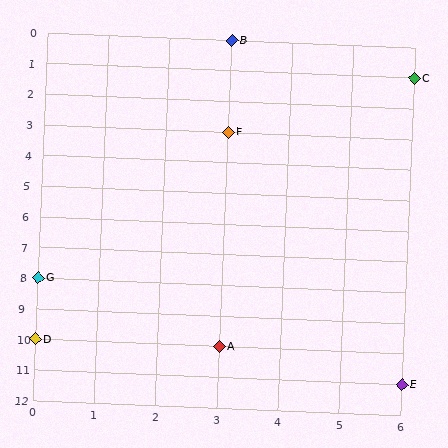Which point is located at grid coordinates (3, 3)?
Point F is at (3, 3).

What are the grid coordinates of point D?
Point D is at grid coordinates (0, 10).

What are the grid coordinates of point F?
Point F is at grid coordinates (3, 3).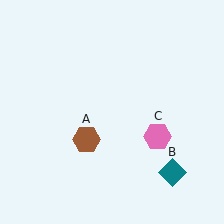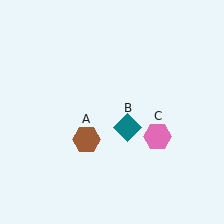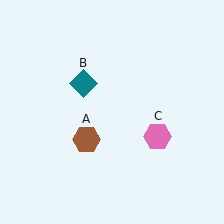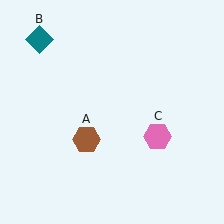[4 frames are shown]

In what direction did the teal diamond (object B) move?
The teal diamond (object B) moved up and to the left.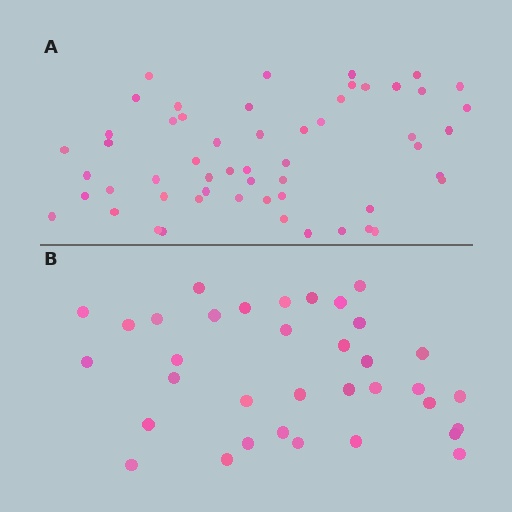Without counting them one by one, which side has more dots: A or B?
Region A (the top region) has more dots.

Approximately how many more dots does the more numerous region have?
Region A has approximately 20 more dots than region B.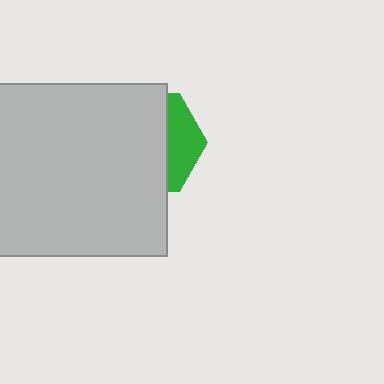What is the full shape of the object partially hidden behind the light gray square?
The partially hidden object is a green hexagon.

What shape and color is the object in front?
The object in front is a light gray square.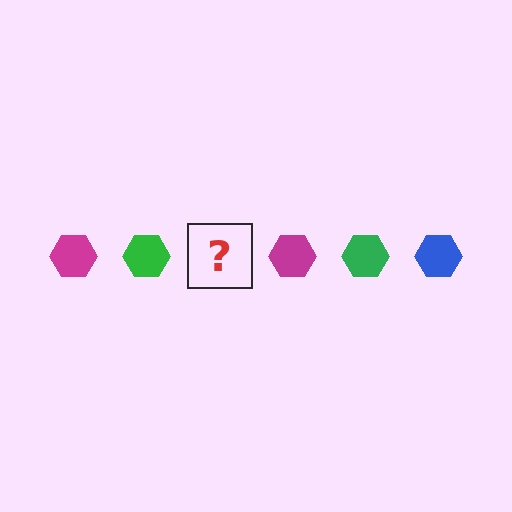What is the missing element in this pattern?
The missing element is a blue hexagon.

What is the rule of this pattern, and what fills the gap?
The rule is that the pattern cycles through magenta, green, blue hexagons. The gap should be filled with a blue hexagon.